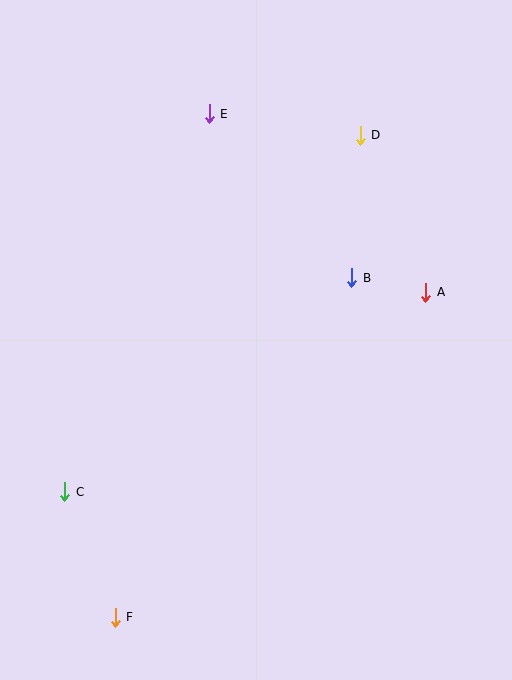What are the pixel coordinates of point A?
Point A is at (426, 292).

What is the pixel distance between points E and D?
The distance between E and D is 153 pixels.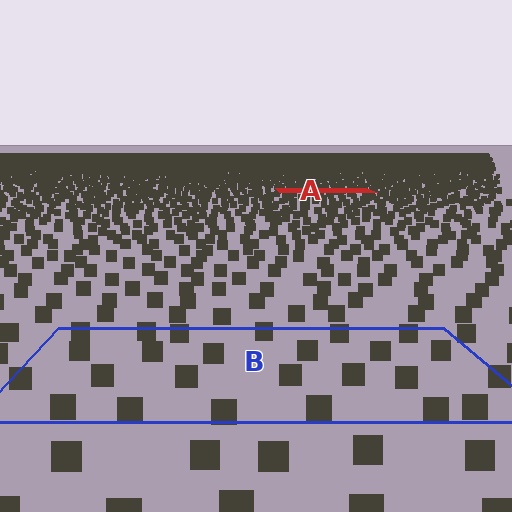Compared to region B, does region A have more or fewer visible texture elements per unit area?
Region A has more texture elements per unit area — they are packed more densely because it is farther away.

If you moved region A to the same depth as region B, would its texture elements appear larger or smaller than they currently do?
They would appear larger. At a closer depth, the same texture elements are projected at a bigger on-screen size.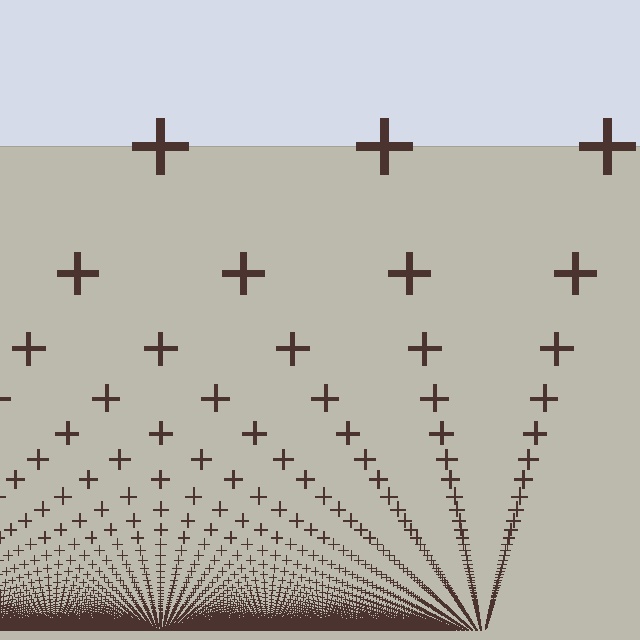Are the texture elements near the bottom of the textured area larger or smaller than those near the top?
Smaller. The gradient is inverted — elements near the bottom are smaller and denser.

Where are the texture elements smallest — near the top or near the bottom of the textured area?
Near the bottom.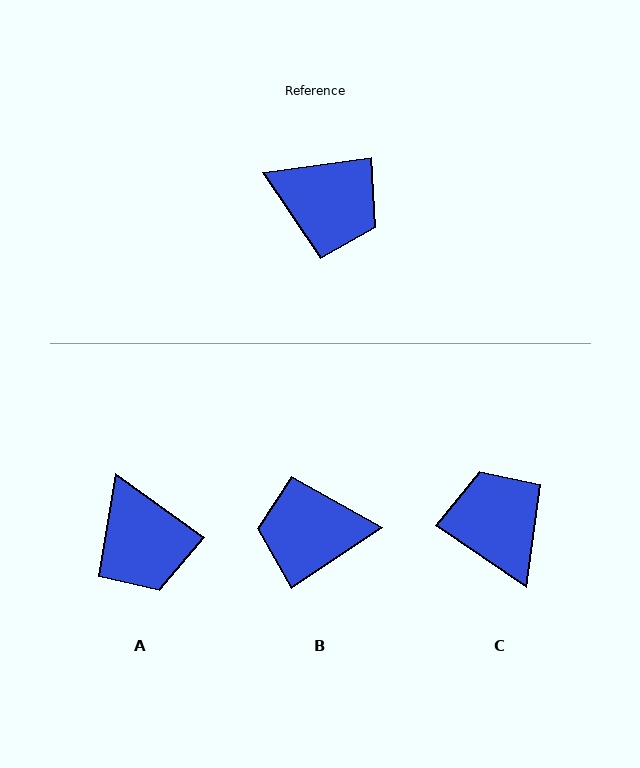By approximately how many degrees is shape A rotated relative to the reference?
Approximately 43 degrees clockwise.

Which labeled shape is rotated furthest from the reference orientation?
B, about 154 degrees away.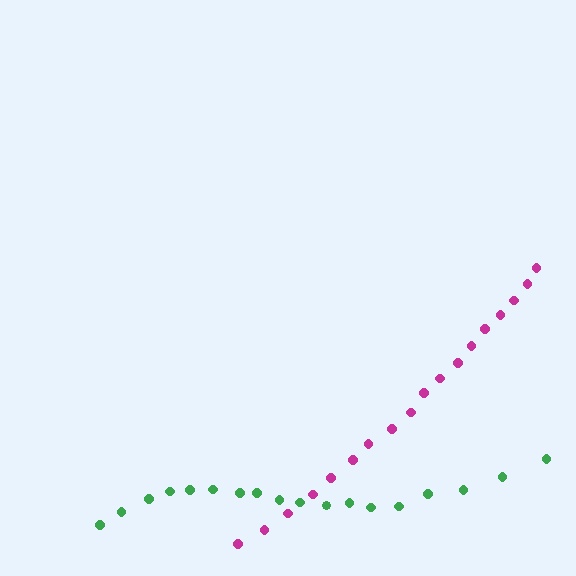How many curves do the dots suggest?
There are 2 distinct paths.